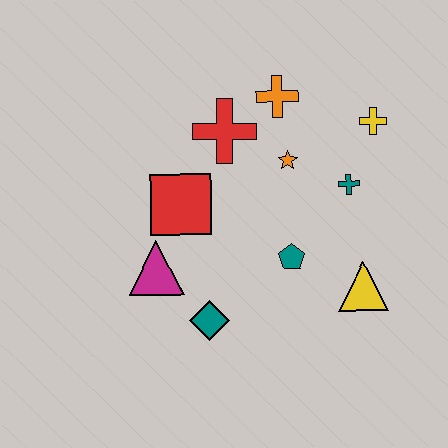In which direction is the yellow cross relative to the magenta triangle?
The yellow cross is to the right of the magenta triangle.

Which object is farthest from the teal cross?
The magenta triangle is farthest from the teal cross.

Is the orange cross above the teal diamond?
Yes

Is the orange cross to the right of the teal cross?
No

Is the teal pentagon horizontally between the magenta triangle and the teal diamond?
No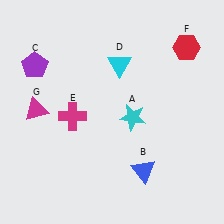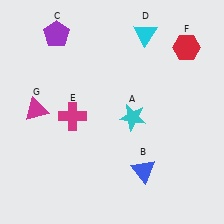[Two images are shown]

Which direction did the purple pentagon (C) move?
The purple pentagon (C) moved up.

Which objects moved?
The objects that moved are: the purple pentagon (C), the cyan triangle (D).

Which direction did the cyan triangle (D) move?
The cyan triangle (D) moved up.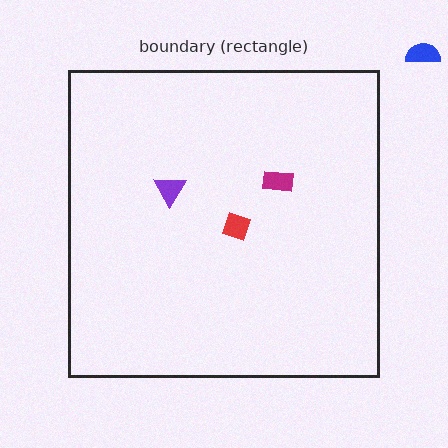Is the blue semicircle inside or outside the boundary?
Outside.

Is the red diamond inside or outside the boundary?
Inside.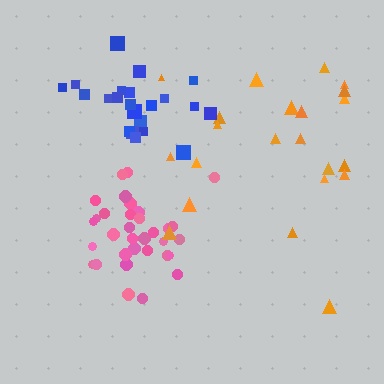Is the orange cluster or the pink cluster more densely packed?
Pink.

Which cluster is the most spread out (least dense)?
Orange.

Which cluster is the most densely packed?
Pink.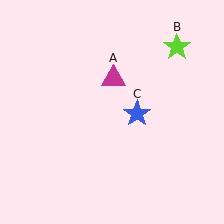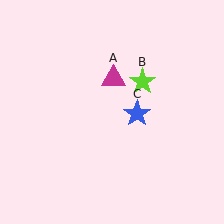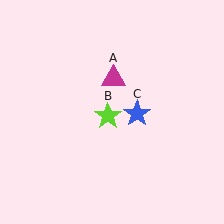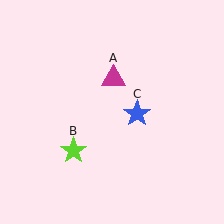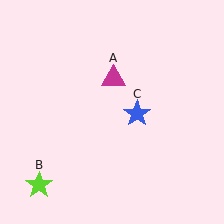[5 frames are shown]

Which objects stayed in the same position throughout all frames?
Magenta triangle (object A) and blue star (object C) remained stationary.